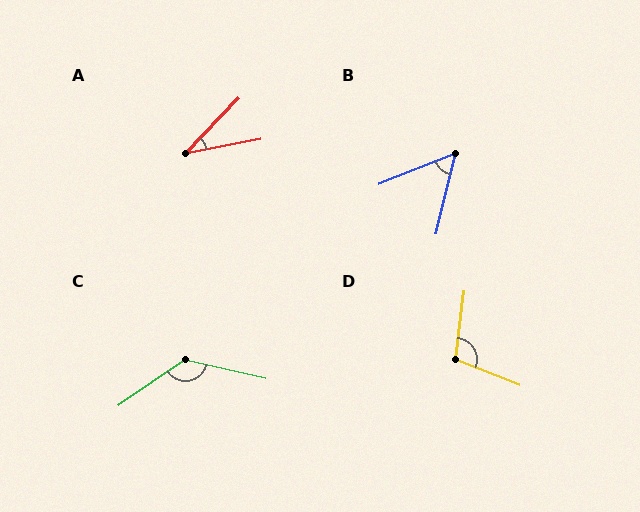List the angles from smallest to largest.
A (36°), B (55°), D (105°), C (132°).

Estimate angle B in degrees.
Approximately 55 degrees.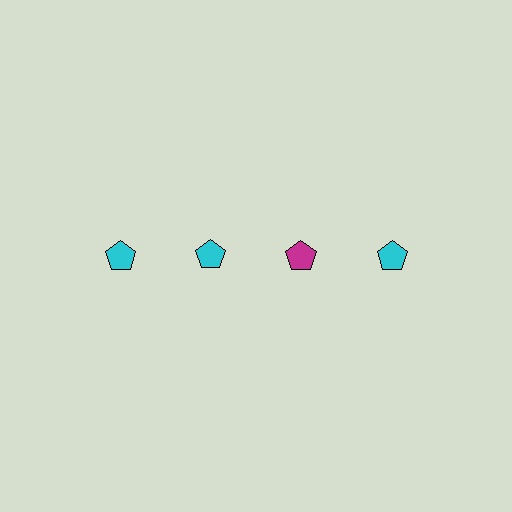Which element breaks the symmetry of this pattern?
The magenta pentagon in the top row, center column breaks the symmetry. All other shapes are cyan pentagons.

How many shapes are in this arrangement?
There are 4 shapes arranged in a grid pattern.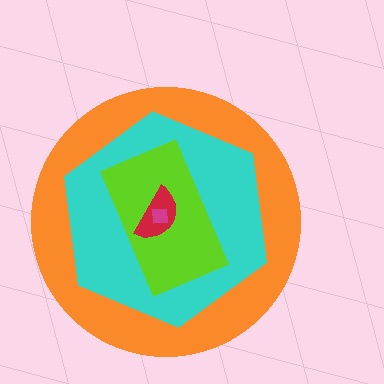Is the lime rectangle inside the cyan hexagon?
Yes.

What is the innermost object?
The magenta square.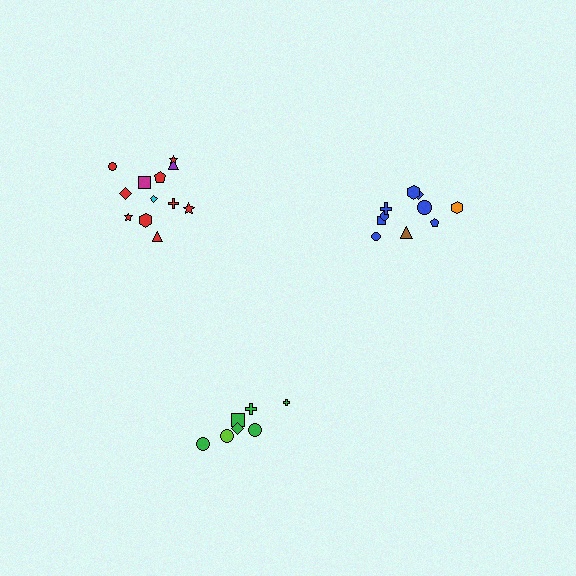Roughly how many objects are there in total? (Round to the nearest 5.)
Roughly 30 objects in total.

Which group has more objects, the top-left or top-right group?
The top-left group.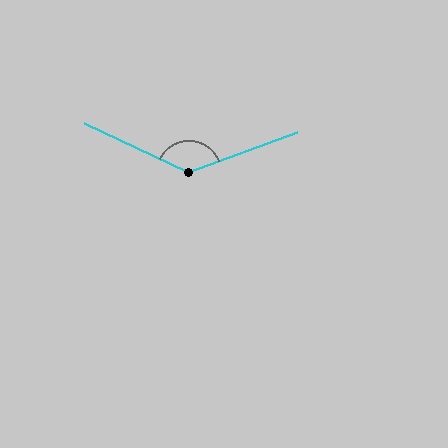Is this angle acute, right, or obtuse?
It is obtuse.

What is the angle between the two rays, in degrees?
Approximately 135 degrees.